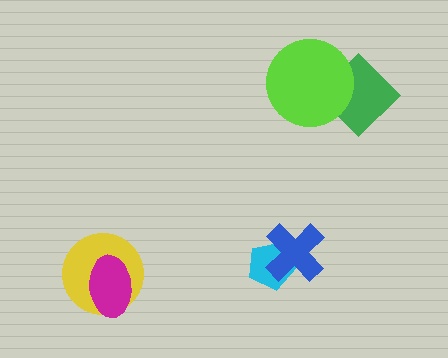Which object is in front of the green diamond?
The lime circle is in front of the green diamond.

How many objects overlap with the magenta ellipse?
1 object overlaps with the magenta ellipse.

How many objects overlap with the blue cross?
1 object overlaps with the blue cross.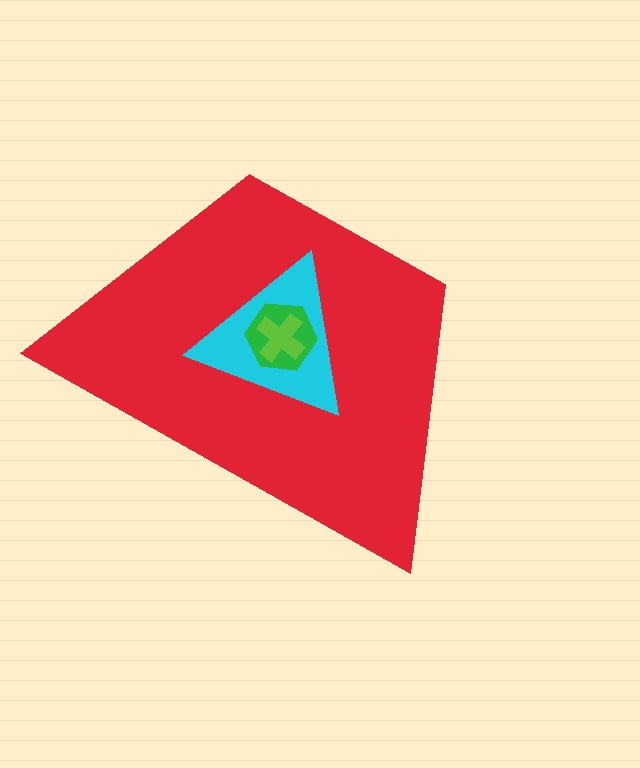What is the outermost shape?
The red trapezoid.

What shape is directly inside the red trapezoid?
The cyan triangle.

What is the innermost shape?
The lime cross.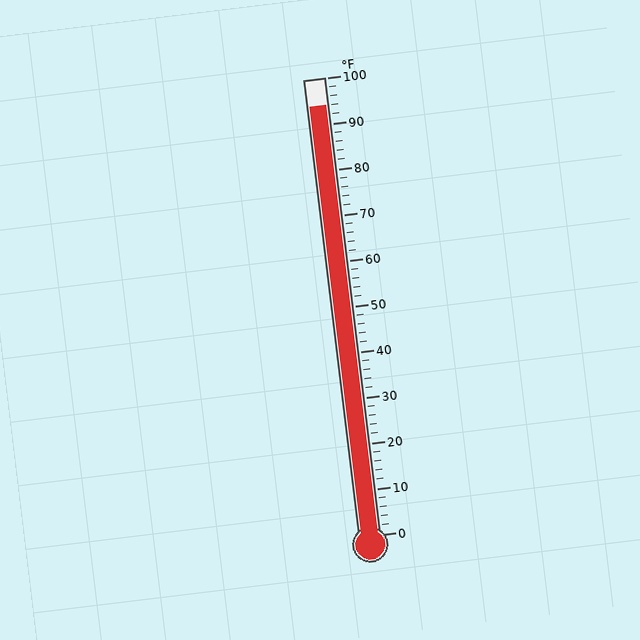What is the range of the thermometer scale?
The thermometer scale ranges from 0°F to 100°F.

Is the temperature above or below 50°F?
The temperature is above 50°F.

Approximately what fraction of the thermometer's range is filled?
The thermometer is filled to approximately 95% of its range.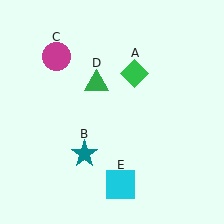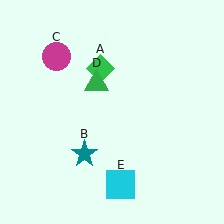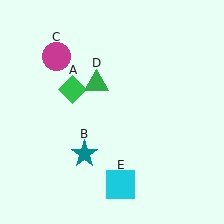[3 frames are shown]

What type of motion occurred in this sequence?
The green diamond (object A) rotated counterclockwise around the center of the scene.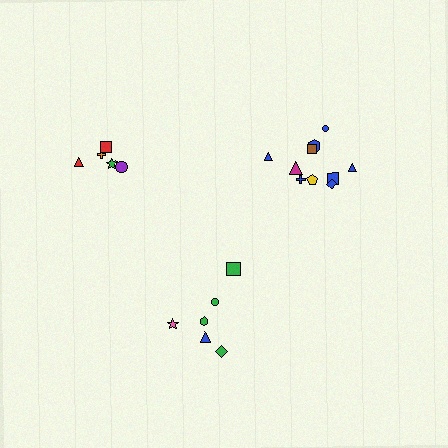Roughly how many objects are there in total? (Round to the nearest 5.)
Roughly 20 objects in total.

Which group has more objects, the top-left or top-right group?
The top-right group.